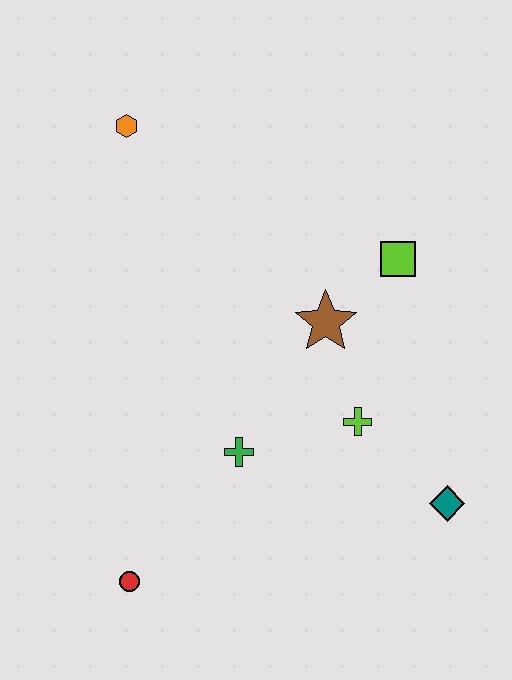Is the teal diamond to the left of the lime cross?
No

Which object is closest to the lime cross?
The brown star is closest to the lime cross.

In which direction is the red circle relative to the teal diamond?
The red circle is to the left of the teal diamond.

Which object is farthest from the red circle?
The orange hexagon is farthest from the red circle.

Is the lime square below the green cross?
No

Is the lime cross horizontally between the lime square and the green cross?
Yes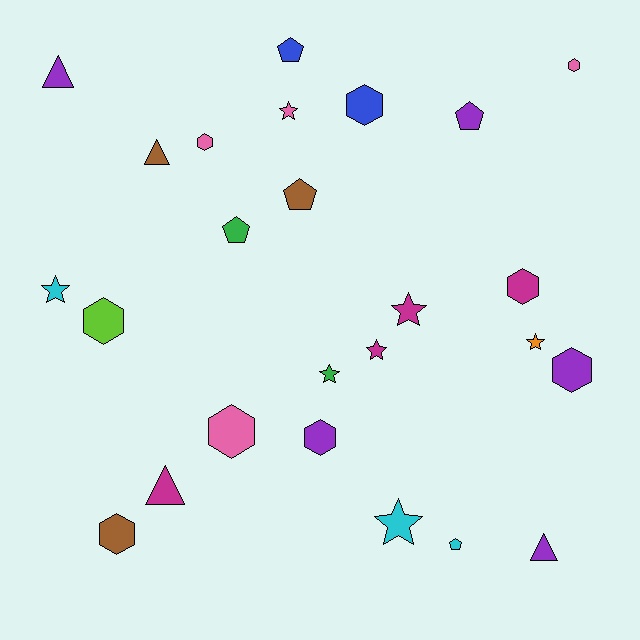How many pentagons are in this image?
There are 5 pentagons.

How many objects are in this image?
There are 25 objects.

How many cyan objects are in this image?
There are 3 cyan objects.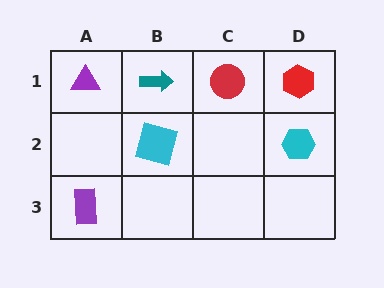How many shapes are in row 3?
1 shape.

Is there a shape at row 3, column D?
No, that cell is empty.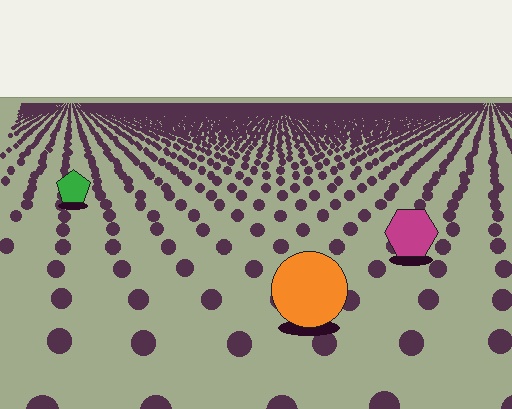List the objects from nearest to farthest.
From nearest to farthest: the orange circle, the magenta hexagon, the green pentagon.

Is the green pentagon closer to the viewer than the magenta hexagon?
No. The magenta hexagon is closer — you can tell from the texture gradient: the ground texture is coarser near it.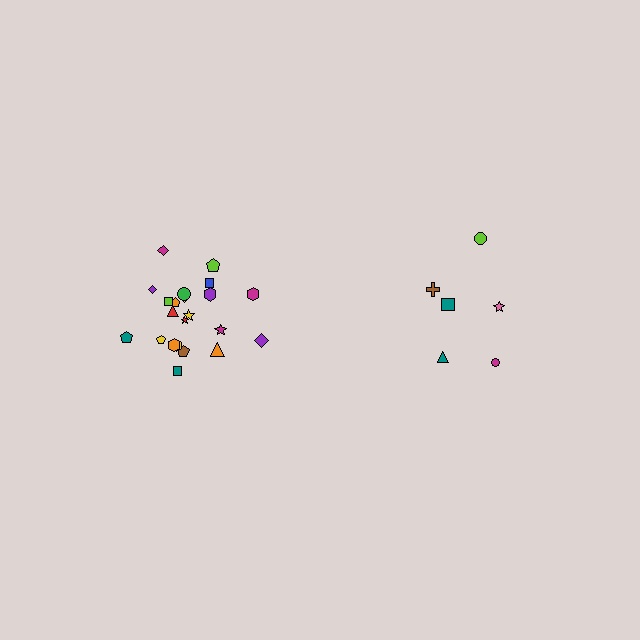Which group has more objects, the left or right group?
The left group.